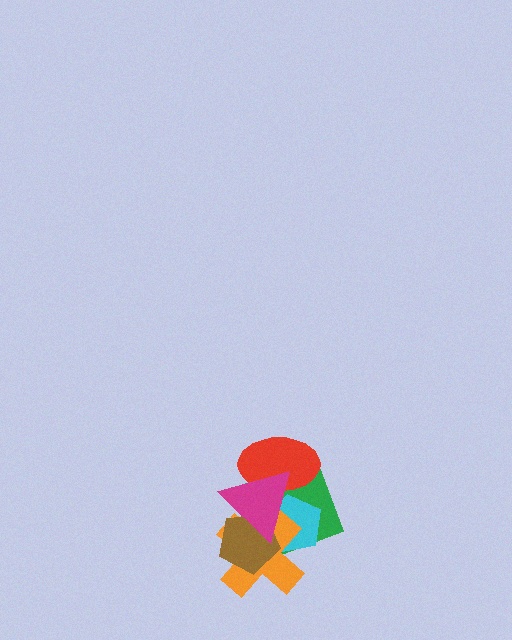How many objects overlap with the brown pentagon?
4 objects overlap with the brown pentagon.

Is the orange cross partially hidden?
Yes, it is partially covered by another shape.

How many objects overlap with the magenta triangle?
5 objects overlap with the magenta triangle.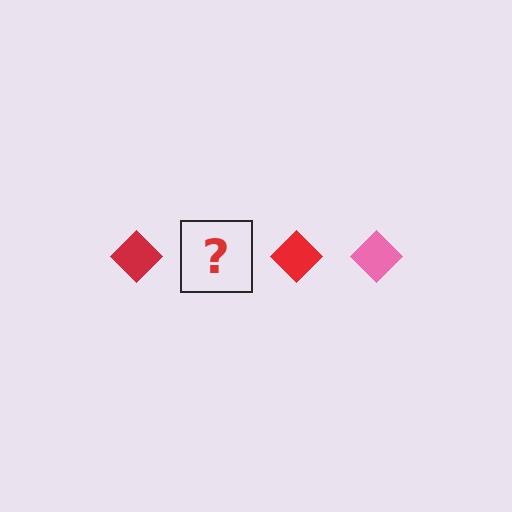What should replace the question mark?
The question mark should be replaced with a pink diamond.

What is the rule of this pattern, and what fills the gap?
The rule is that the pattern cycles through red, pink diamonds. The gap should be filled with a pink diamond.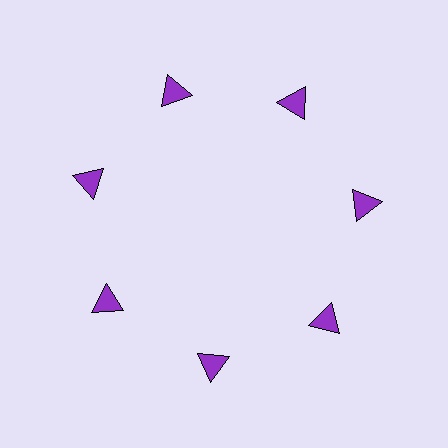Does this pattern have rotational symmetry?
Yes, this pattern has 7-fold rotational symmetry. It looks the same after rotating 51 degrees around the center.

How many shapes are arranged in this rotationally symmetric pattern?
There are 7 shapes, arranged in 7 groups of 1.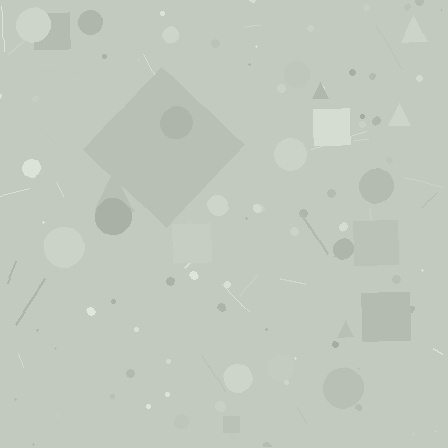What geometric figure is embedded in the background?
A diamond is embedded in the background.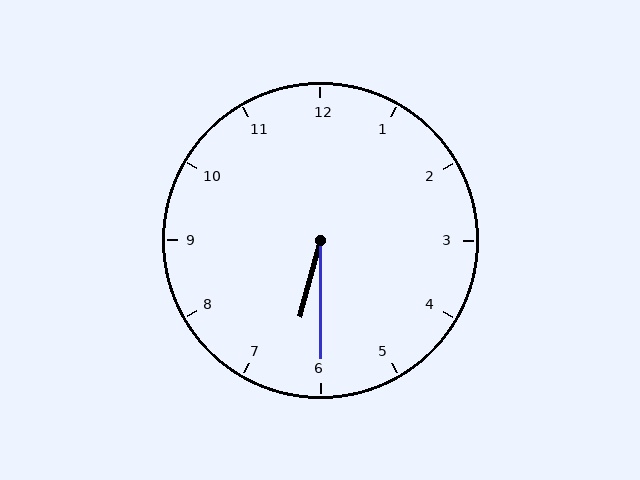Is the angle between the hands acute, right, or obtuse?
It is acute.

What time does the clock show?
6:30.